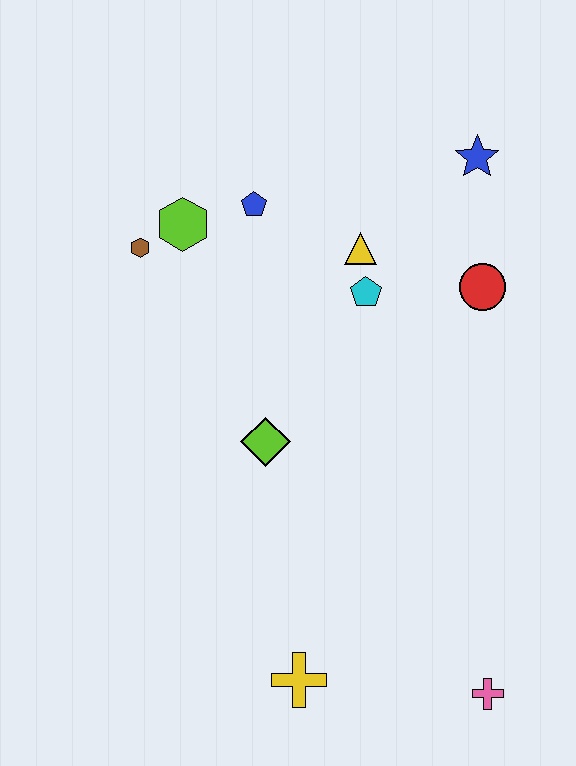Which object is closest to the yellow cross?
The pink cross is closest to the yellow cross.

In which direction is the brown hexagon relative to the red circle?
The brown hexagon is to the left of the red circle.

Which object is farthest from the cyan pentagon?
The pink cross is farthest from the cyan pentagon.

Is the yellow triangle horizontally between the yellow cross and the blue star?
Yes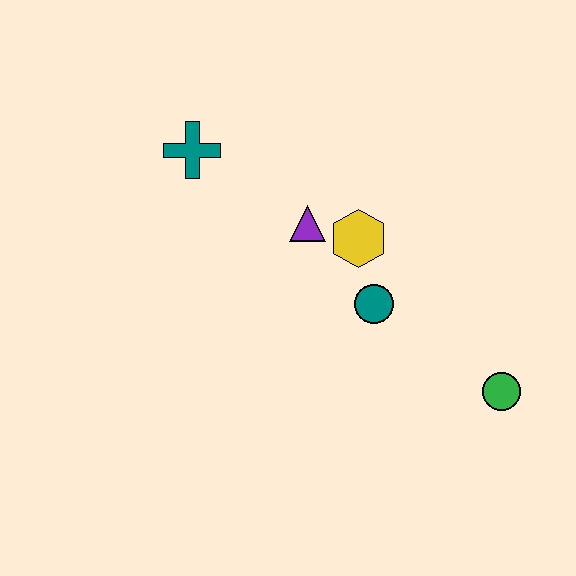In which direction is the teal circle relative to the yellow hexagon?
The teal circle is below the yellow hexagon.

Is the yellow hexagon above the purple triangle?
No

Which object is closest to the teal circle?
The yellow hexagon is closest to the teal circle.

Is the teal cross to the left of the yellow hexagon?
Yes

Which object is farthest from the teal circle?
The teal cross is farthest from the teal circle.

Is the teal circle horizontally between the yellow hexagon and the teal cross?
No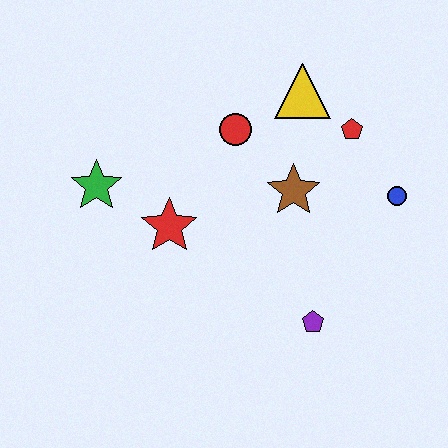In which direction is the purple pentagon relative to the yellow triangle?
The purple pentagon is below the yellow triangle.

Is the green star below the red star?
No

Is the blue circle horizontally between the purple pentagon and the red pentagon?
No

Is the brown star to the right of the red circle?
Yes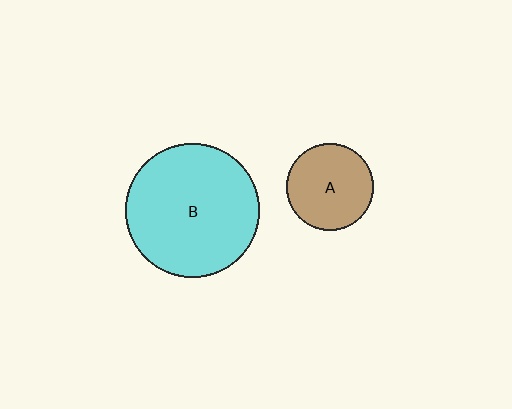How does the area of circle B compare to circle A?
Approximately 2.3 times.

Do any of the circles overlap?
No, none of the circles overlap.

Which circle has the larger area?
Circle B (cyan).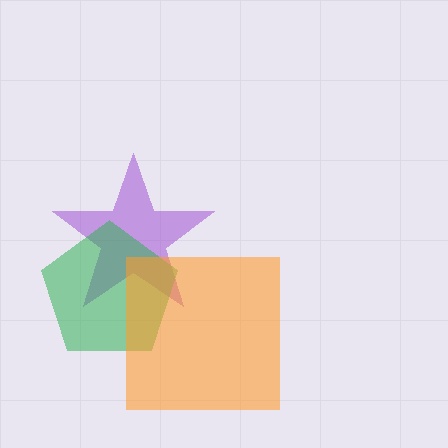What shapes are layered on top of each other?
The layered shapes are: a purple star, a green pentagon, an orange square.